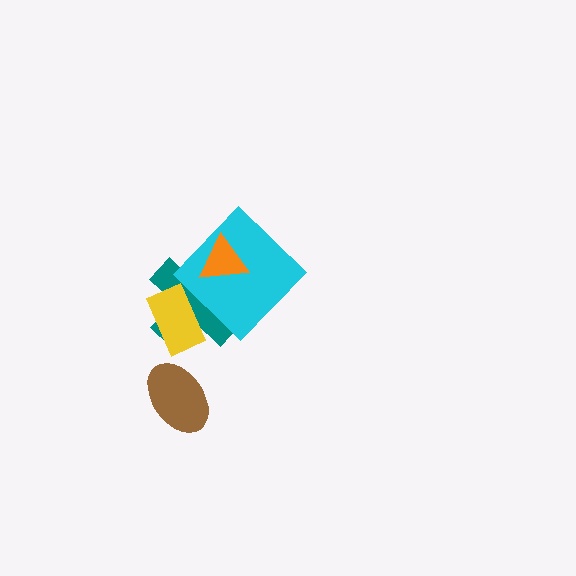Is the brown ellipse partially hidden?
No, no other shape covers it.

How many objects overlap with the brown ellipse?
0 objects overlap with the brown ellipse.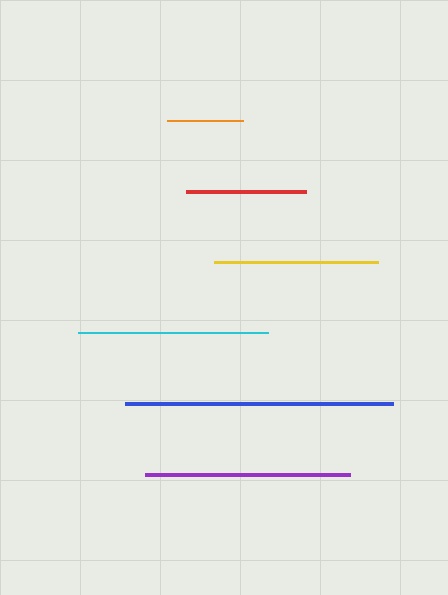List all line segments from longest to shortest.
From longest to shortest: blue, purple, cyan, yellow, red, orange.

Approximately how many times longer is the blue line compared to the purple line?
The blue line is approximately 1.3 times the length of the purple line.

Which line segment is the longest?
The blue line is the longest at approximately 268 pixels.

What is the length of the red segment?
The red segment is approximately 120 pixels long.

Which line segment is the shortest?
The orange line is the shortest at approximately 76 pixels.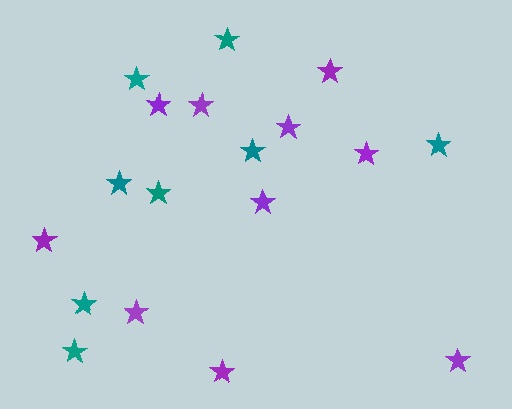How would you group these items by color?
There are 2 groups: one group of teal stars (8) and one group of purple stars (10).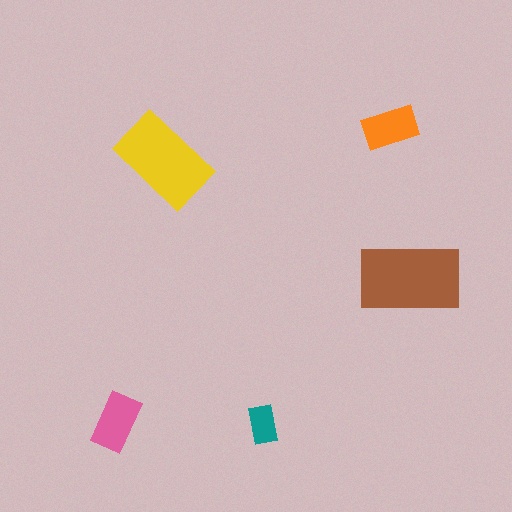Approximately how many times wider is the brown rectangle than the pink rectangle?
About 2 times wider.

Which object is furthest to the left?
The pink rectangle is leftmost.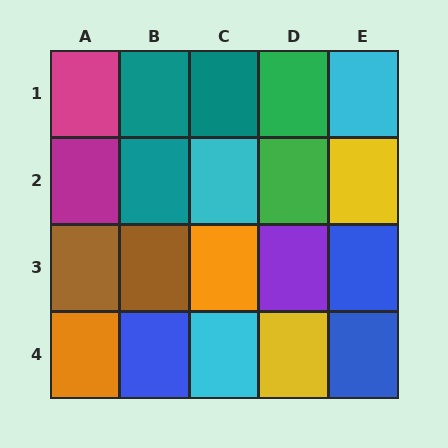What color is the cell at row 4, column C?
Cyan.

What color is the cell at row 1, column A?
Magenta.